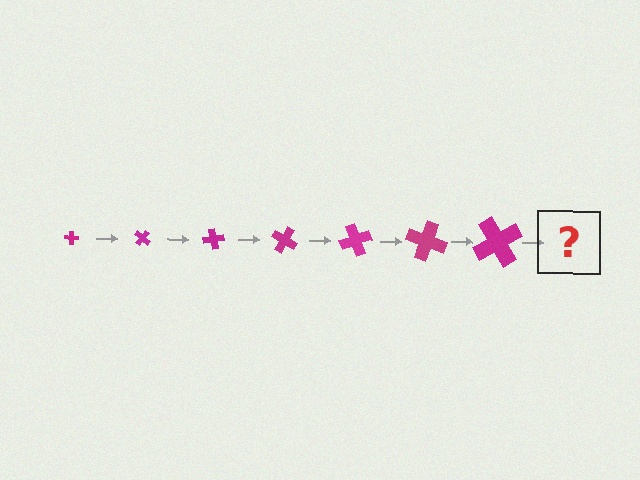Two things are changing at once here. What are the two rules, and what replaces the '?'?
The two rules are that the cross grows larger each step and it rotates 40 degrees each step. The '?' should be a cross, larger than the previous one and rotated 280 degrees from the start.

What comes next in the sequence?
The next element should be a cross, larger than the previous one and rotated 280 degrees from the start.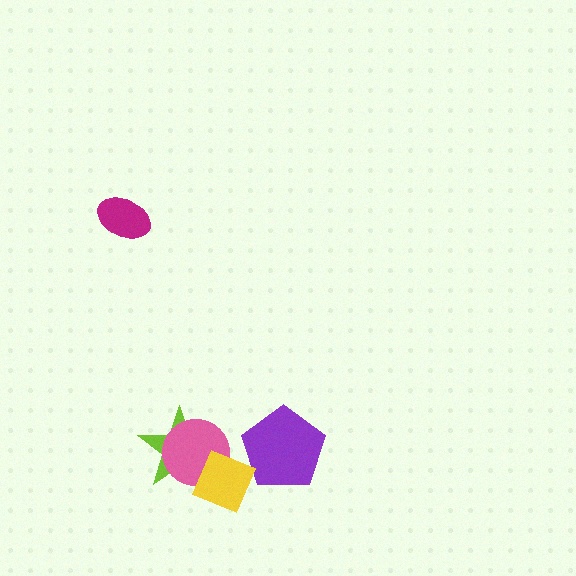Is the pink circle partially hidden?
Yes, it is partially covered by another shape.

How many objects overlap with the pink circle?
2 objects overlap with the pink circle.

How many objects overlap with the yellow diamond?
3 objects overlap with the yellow diamond.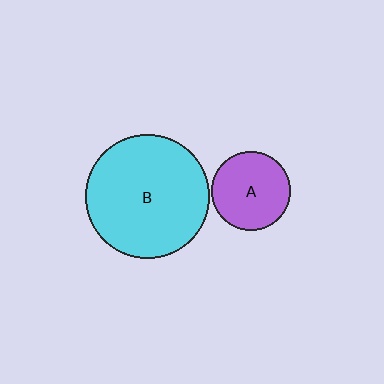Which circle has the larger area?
Circle B (cyan).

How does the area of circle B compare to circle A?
Approximately 2.5 times.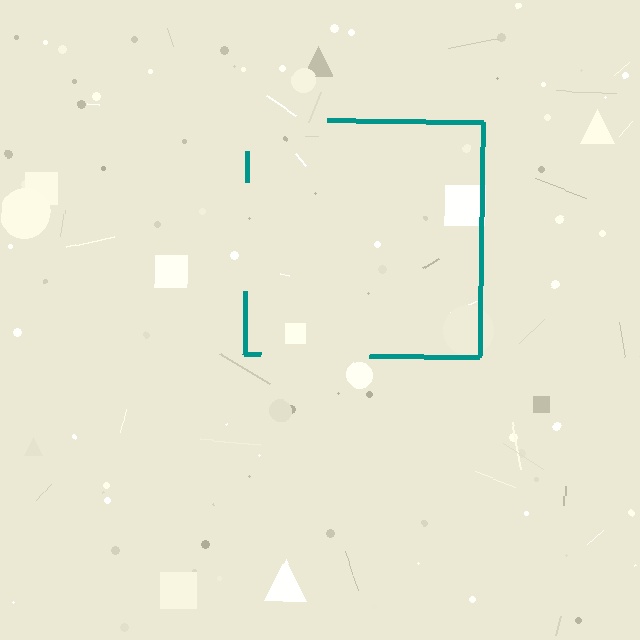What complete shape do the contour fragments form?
The contour fragments form a square.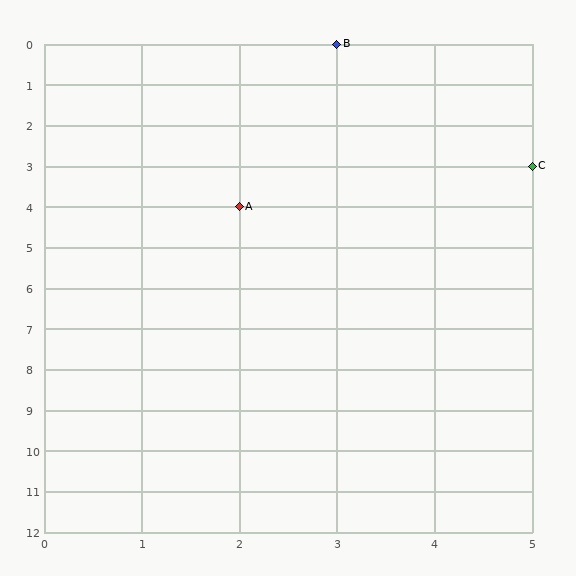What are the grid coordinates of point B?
Point B is at grid coordinates (3, 0).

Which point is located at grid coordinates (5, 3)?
Point C is at (5, 3).